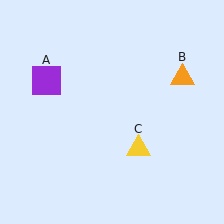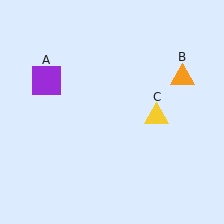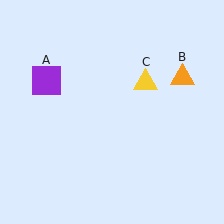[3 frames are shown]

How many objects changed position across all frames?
1 object changed position: yellow triangle (object C).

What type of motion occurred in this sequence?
The yellow triangle (object C) rotated counterclockwise around the center of the scene.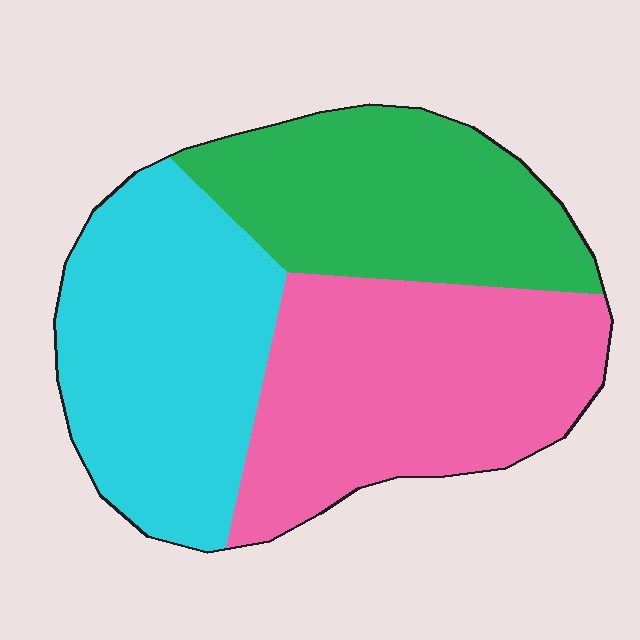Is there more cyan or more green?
Cyan.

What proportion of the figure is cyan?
Cyan takes up about one third (1/3) of the figure.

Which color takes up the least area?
Green, at roughly 30%.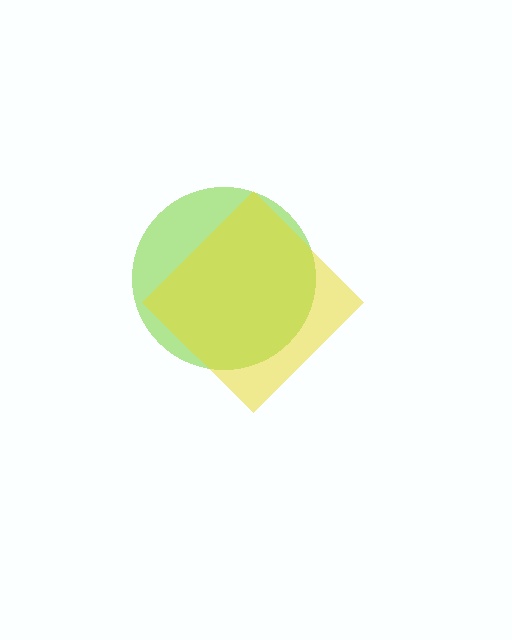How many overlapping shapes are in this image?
There are 2 overlapping shapes in the image.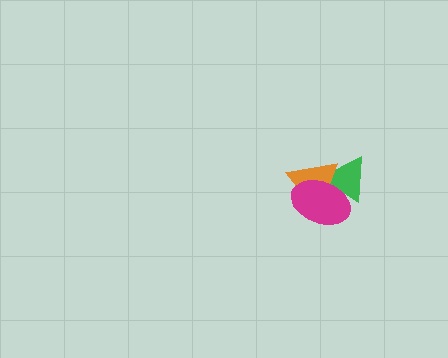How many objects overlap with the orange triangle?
2 objects overlap with the orange triangle.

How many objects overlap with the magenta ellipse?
2 objects overlap with the magenta ellipse.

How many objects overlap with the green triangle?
2 objects overlap with the green triangle.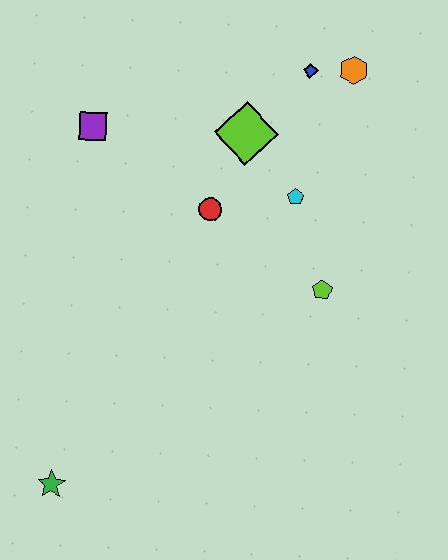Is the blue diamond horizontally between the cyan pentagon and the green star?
No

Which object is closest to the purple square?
The red circle is closest to the purple square.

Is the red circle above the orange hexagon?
No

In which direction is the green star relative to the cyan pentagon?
The green star is below the cyan pentagon.